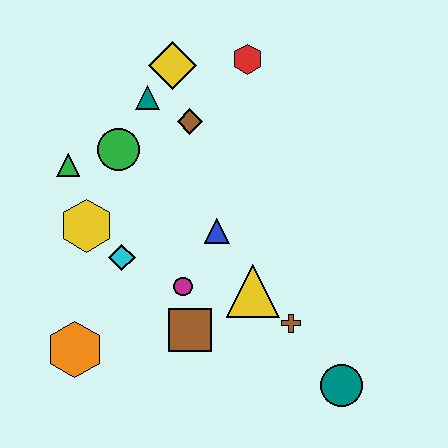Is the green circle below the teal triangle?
Yes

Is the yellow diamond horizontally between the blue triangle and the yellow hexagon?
Yes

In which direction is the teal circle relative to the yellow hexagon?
The teal circle is to the right of the yellow hexagon.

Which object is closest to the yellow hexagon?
The cyan diamond is closest to the yellow hexagon.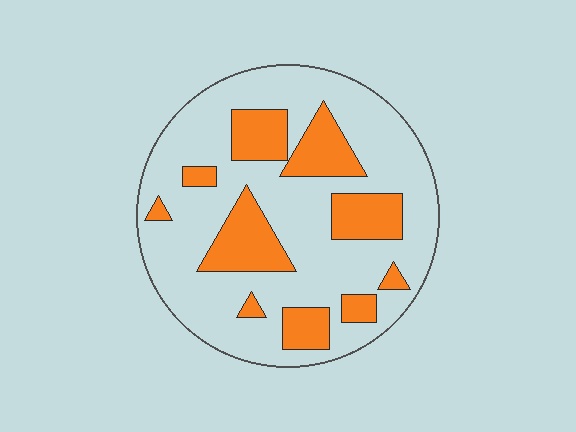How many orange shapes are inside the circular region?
10.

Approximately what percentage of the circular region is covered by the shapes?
Approximately 25%.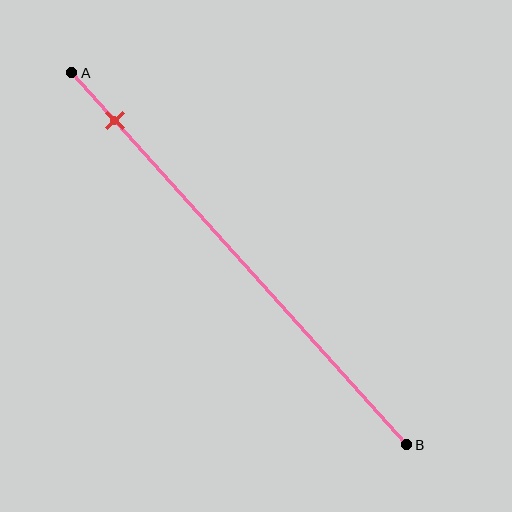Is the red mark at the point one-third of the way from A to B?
No, the mark is at about 15% from A, not at the 33% one-third point.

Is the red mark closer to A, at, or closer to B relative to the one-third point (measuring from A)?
The red mark is closer to point A than the one-third point of segment AB.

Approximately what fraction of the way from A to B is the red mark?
The red mark is approximately 15% of the way from A to B.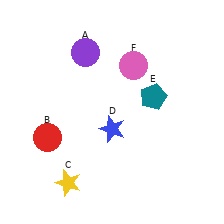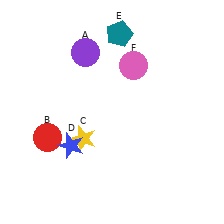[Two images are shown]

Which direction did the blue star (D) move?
The blue star (D) moved left.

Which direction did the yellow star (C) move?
The yellow star (C) moved up.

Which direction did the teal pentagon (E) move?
The teal pentagon (E) moved up.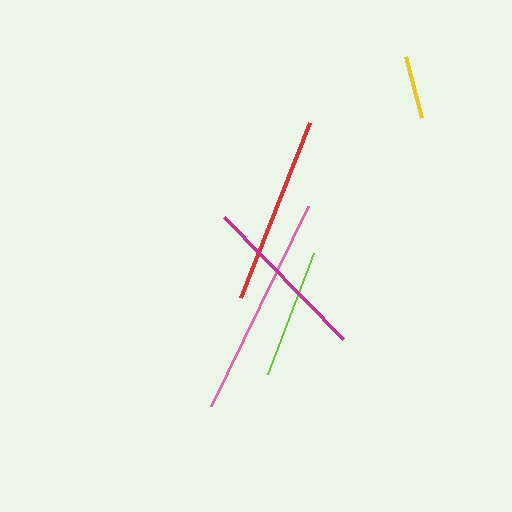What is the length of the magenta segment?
The magenta segment is approximately 171 pixels long.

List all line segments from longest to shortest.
From longest to shortest: pink, red, magenta, lime, yellow.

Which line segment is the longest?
The pink line is the longest at approximately 222 pixels.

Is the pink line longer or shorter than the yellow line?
The pink line is longer than the yellow line.